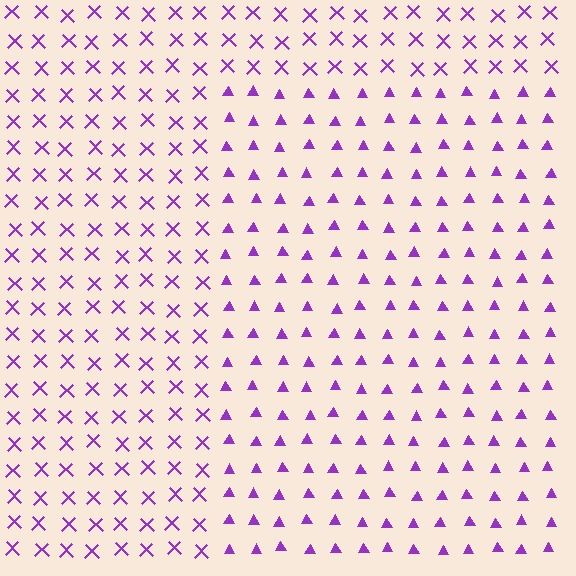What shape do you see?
I see a rectangle.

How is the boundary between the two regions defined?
The boundary is defined by a change in element shape: triangles inside vs. X marks outside. All elements share the same color and spacing.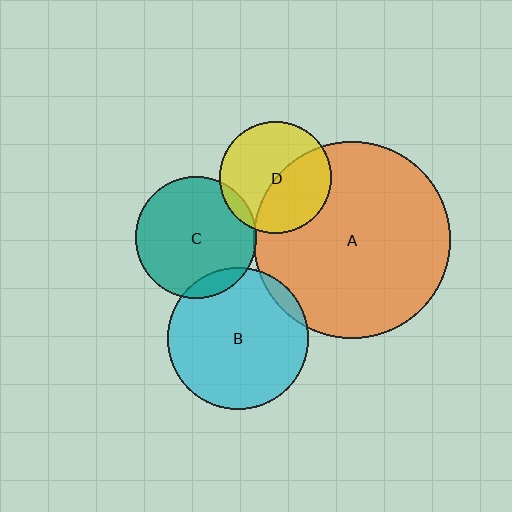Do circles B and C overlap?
Yes.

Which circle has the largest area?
Circle A (orange).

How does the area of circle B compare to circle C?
Approximately 1.3 times.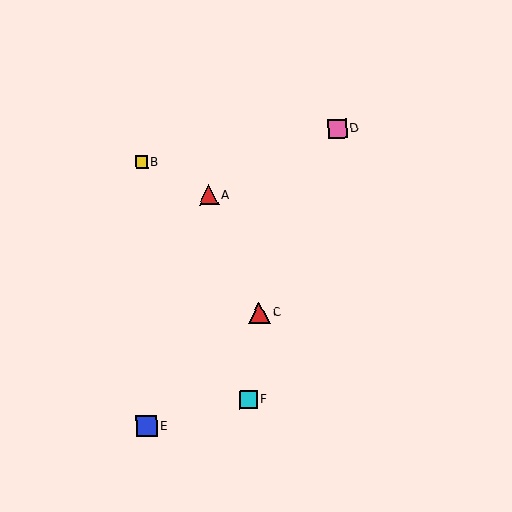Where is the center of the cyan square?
The center of the cyan square is at (249, 400).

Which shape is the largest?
The red triangle (labeled C) is the largest.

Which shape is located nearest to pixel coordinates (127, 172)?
The yellow square (labeled B) at (142, 162) is nearest to that location.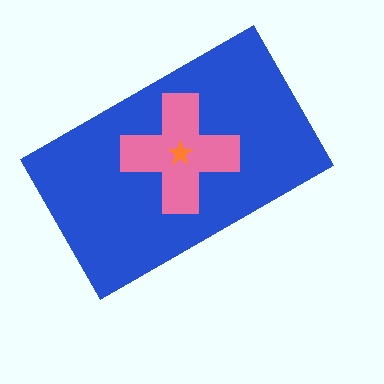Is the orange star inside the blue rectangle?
Yes.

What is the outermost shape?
The blue rectangle.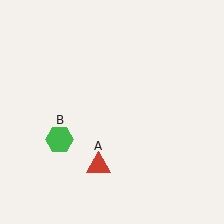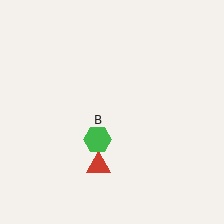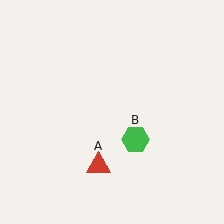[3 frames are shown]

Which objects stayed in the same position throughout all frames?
Red triangle (object A) remained stationary.